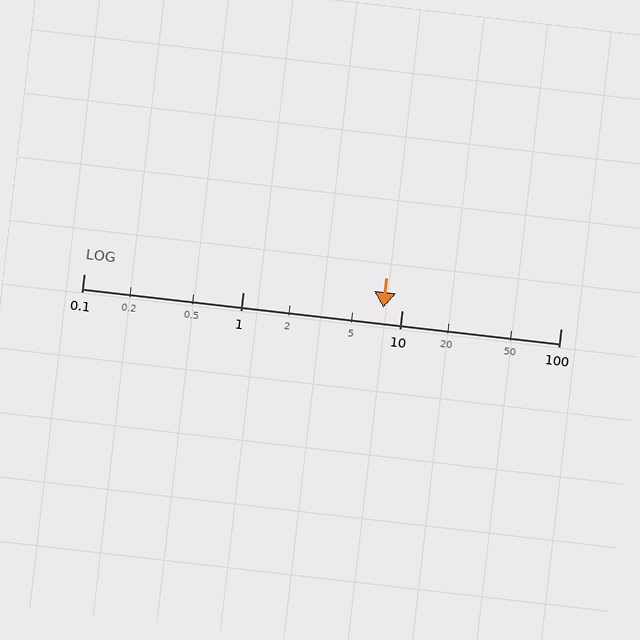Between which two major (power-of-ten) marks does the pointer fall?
The pointer is between 1 and 10.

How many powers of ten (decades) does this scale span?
The scale spans 3 decades, from 0.1 to 100.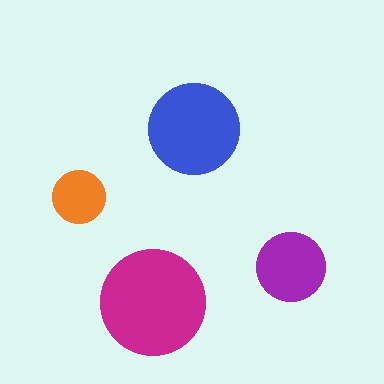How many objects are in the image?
There are 4 objects in the image.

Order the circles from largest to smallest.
the magenta one, the blue one, the purple one, the orange one.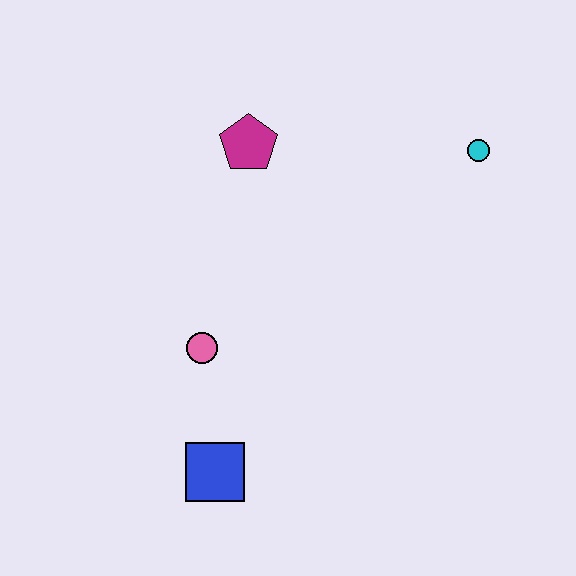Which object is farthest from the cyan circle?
The blue square is farthest from the cyan circle.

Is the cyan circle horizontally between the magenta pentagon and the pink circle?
No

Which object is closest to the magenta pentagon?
The pink circle is closest to the magenta pentagon.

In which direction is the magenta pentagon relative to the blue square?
The magenta pentagon is above the blue square.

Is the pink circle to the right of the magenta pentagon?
No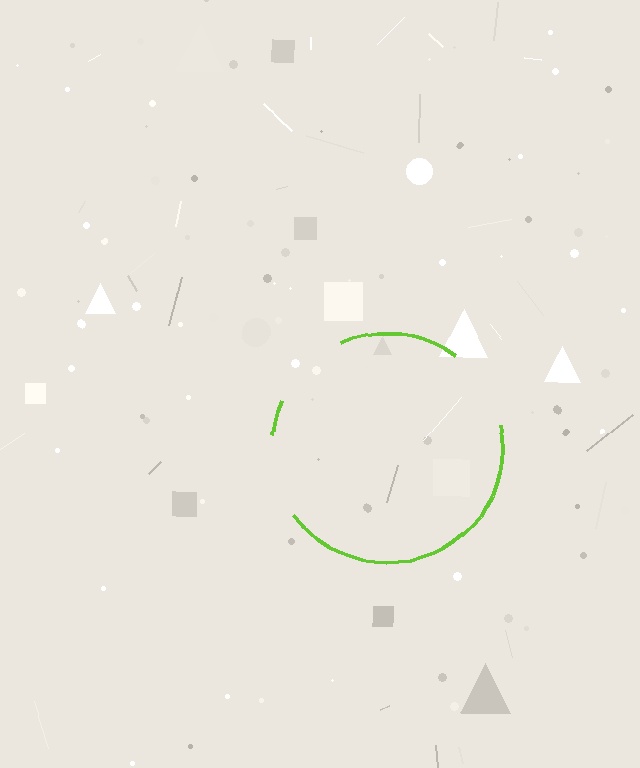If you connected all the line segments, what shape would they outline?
They would outline a circle.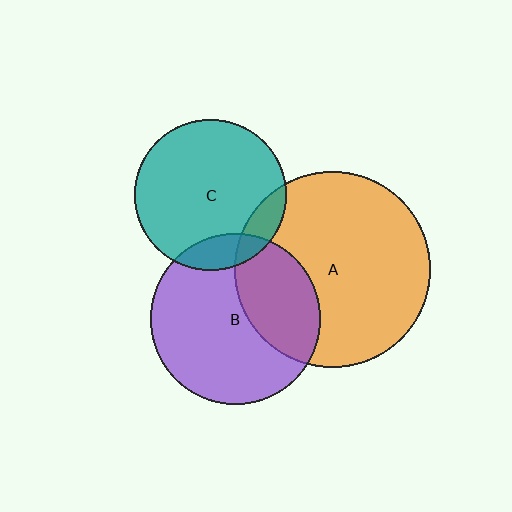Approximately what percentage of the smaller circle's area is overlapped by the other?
Approximately 15%.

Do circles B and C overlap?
Yes.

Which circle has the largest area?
Circle A (orange).